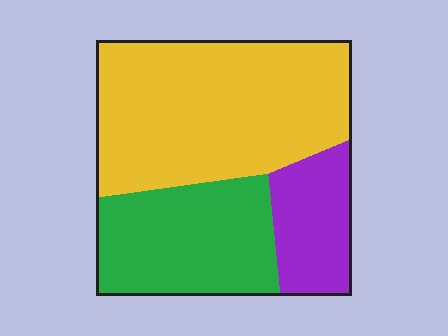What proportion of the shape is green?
Green takes up about one third (1/3) of the shape.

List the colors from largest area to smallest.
From largest to smallest: yellow, green, purple.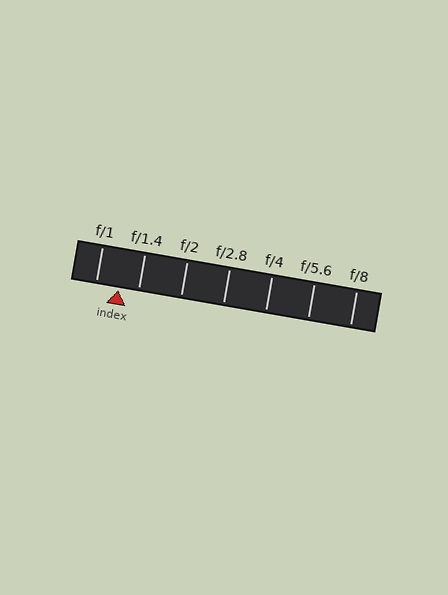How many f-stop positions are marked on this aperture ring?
There are 7 f-stop positions marked.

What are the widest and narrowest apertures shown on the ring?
The widest aperture shown is f/1 and the narrowest is f/8.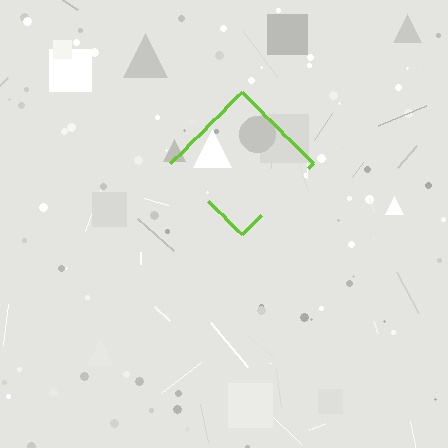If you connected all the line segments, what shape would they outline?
They would outline a diamond.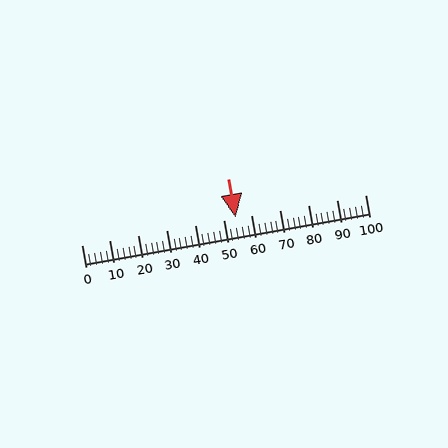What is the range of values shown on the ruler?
The ruler shows values from 0 to 100.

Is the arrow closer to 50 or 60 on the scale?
The arrow is closer to 50.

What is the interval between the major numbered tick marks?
The major tick marks are spaced 10 units apart.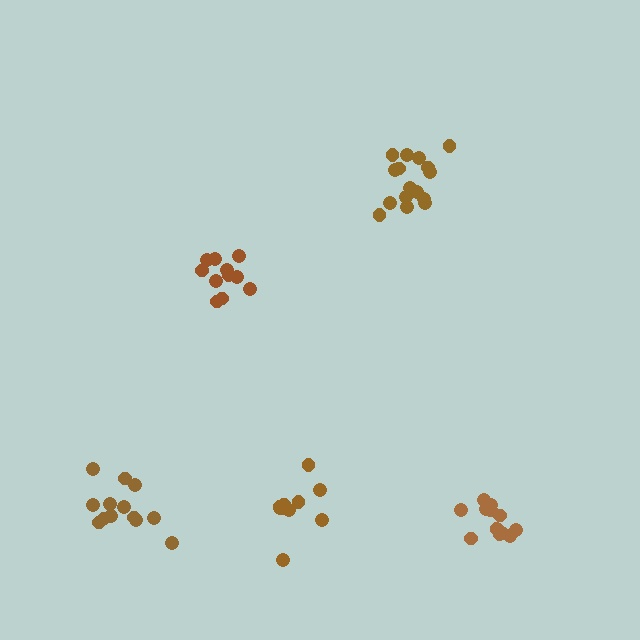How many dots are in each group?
Group 1: 13 dots, Group 2: 11 dots, Group 3: 16 dots, Group 4: 13 dots, Group 5: 10 dots (63 total).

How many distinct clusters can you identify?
There are 5 distinct clusters.